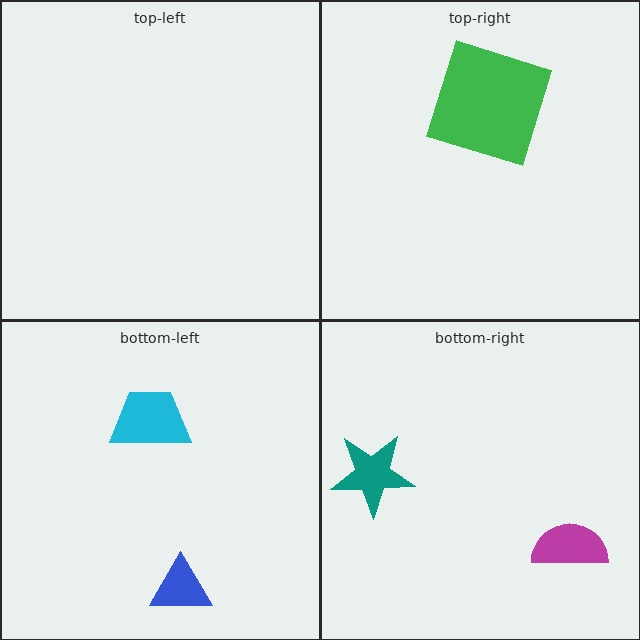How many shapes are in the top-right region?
1.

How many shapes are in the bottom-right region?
2.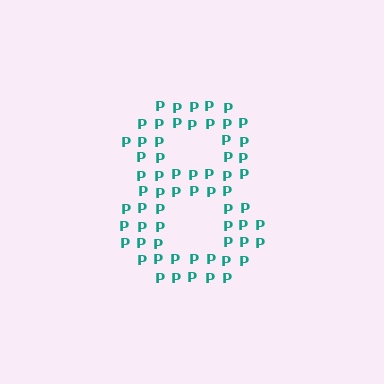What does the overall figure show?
The overall figure shows the digit 8.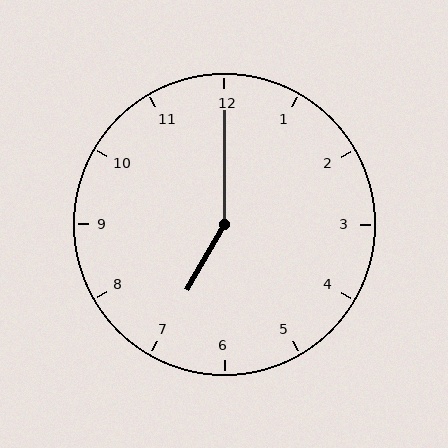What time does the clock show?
7:00.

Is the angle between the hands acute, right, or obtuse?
It is obtuse.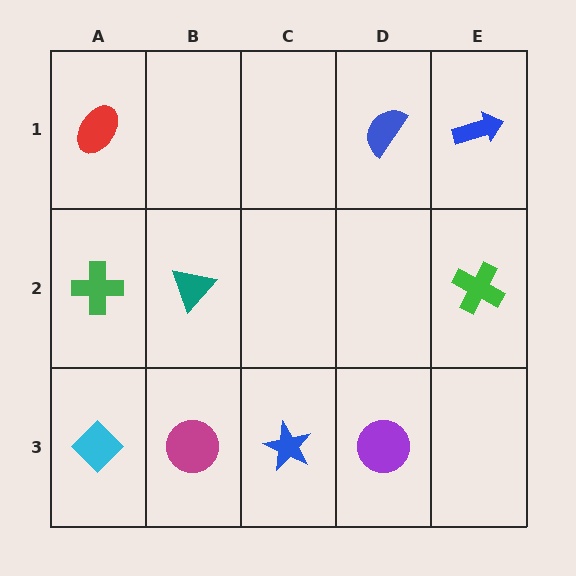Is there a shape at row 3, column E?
No, that cell is empty.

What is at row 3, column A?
A cyan diamond.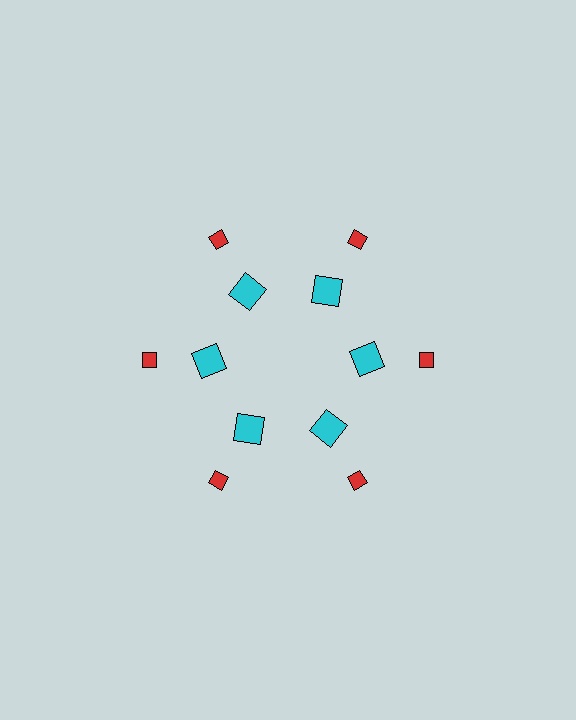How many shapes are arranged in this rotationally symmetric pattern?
There are 12 shapes, arranged in 6 groups of 2.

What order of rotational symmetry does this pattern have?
This pattern has 6-fold rotational symmetry.